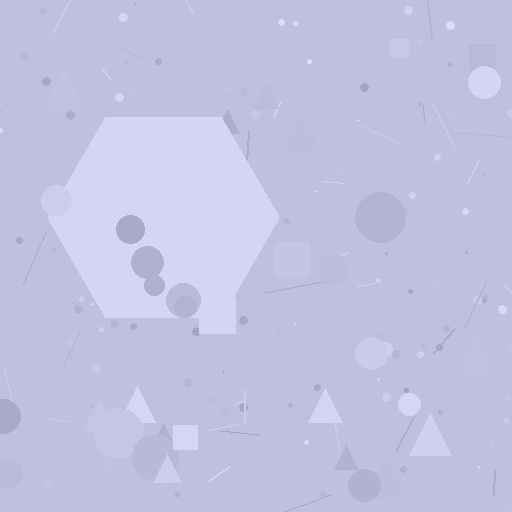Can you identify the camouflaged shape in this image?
The camouflaged shape is a hexagon.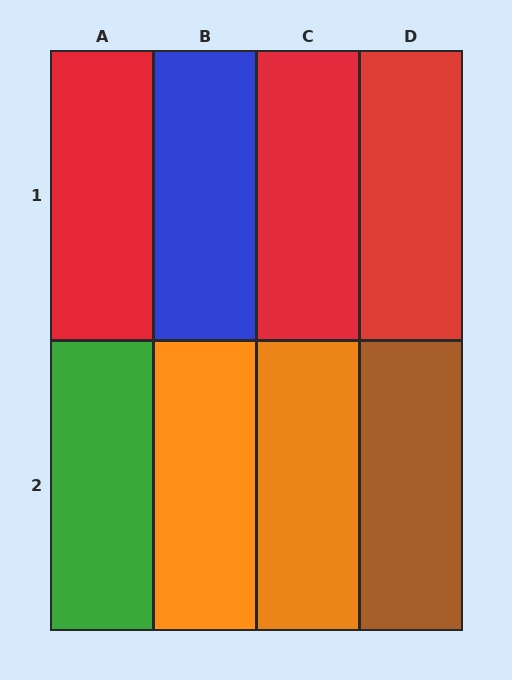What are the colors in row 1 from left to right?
Red, blue, red, red.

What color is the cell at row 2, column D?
Brown.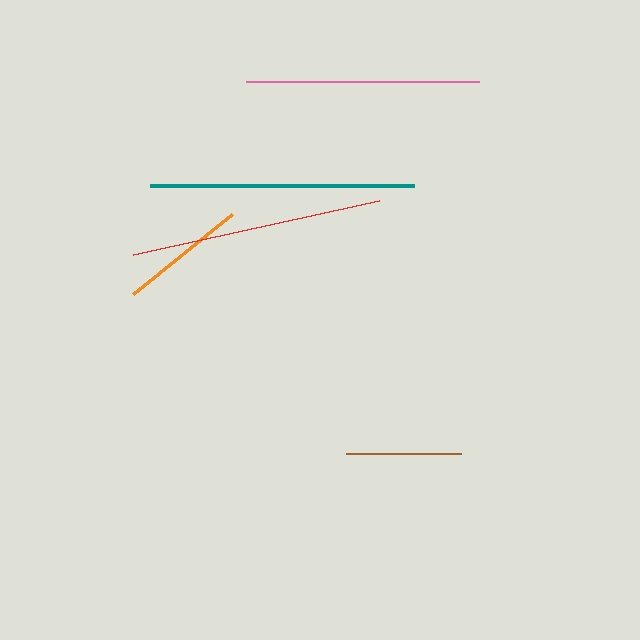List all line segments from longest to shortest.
From longest to shortest: teal, red, pink, orange, brown.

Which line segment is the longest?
The teal line is the longest at approximately 263 pixels.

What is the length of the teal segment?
The teal segment is approximately 263 pixels long.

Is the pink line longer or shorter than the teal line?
The teal line is longer than the pink line.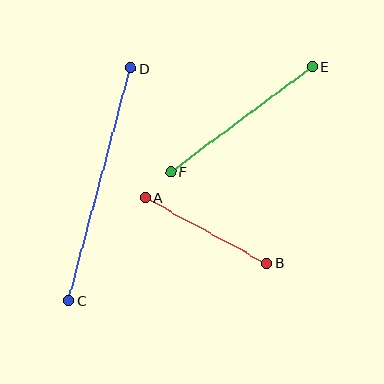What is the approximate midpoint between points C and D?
The midpoint is at approximately (100, 184) pixels.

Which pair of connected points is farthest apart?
Points C and D are farthest apart.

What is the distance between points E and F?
The distance is approximately 177 pixels.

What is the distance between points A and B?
The distance is approximately 139 pixels.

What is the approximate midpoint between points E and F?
The midpoint is at approximately (242, 119) pixels.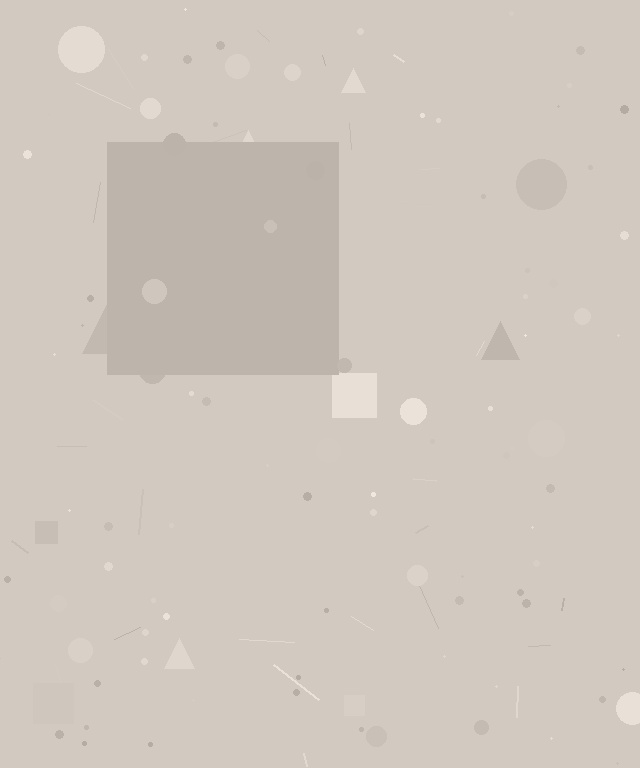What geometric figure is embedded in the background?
A square is embedded in the background.